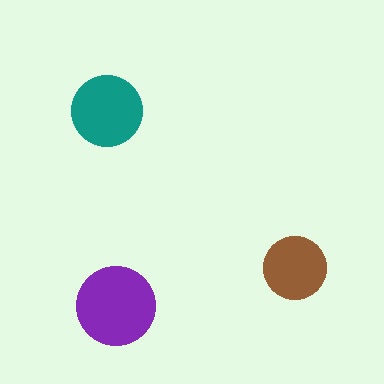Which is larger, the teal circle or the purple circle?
The purple one.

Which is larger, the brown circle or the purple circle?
The purple one.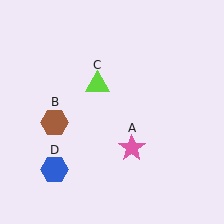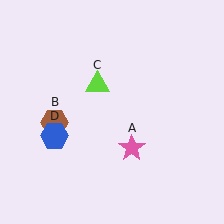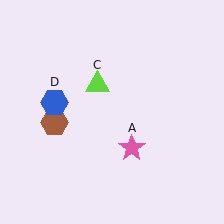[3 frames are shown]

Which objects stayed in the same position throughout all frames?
Pink star (object A) and brown hexagon (object B) and lime triangle (object C) remained stationary.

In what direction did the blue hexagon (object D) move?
The blue hexagon (object D) moved up.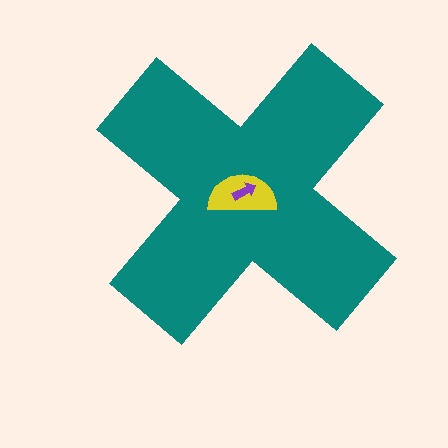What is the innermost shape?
The purple arrow.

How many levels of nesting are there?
3.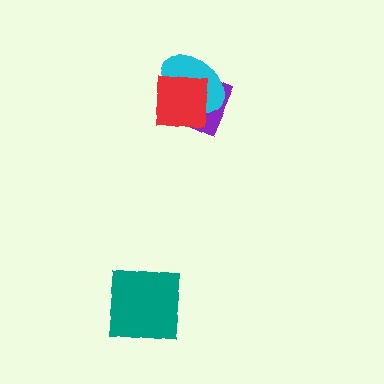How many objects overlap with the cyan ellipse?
2 objects overlap with the cyan ellipse.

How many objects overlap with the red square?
2 objects overlap with the red square.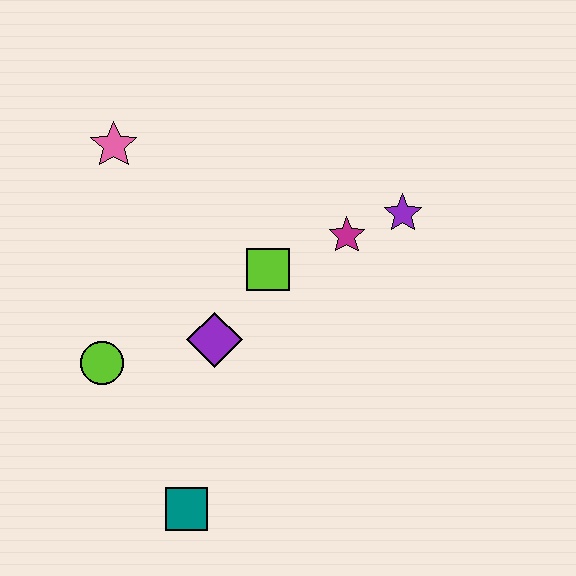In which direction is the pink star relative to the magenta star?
The pink star is to the left of the magenta star.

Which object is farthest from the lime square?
The teal square is farthest from the lime square.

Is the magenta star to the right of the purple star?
No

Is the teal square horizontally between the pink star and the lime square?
Yes